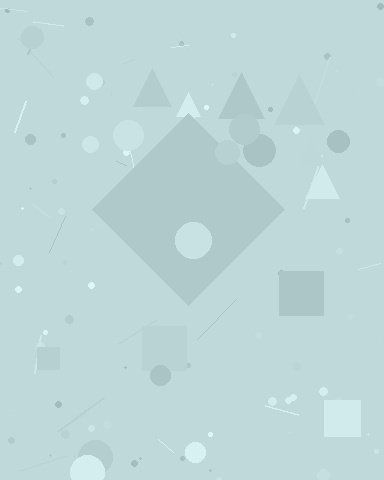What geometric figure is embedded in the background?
A diamond is embedded in the background.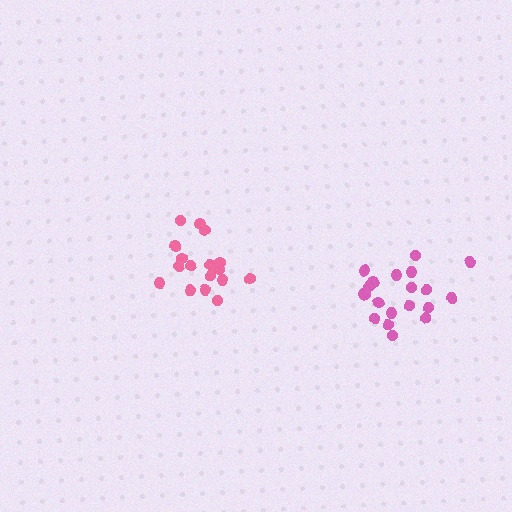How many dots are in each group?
Group 1: 18 dots, Group 2: 20 dots (38 total).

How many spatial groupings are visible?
There are 2 spatial groupings.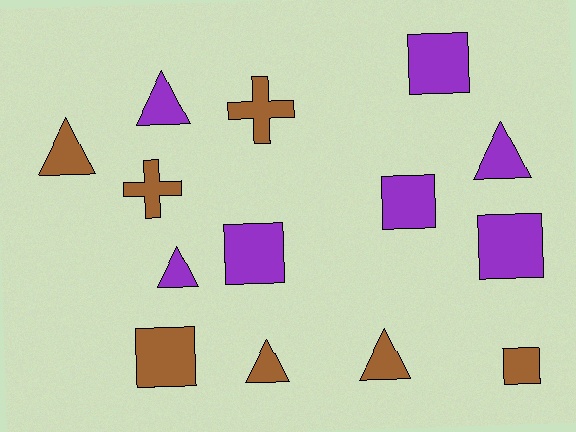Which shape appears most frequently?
Triangle, with 6 objects.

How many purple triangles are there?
There are 3 purple triangles.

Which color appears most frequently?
Brown, with 7 objects.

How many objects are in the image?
There are 14 objects.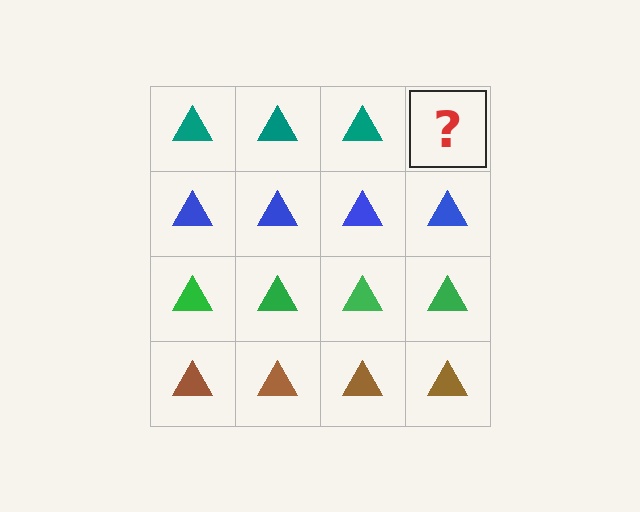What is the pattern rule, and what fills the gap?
The rule is that each row has a consistent color. The gap should be filled with a teal triangle.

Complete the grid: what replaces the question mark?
The question mark should be replaced with a teal triangle.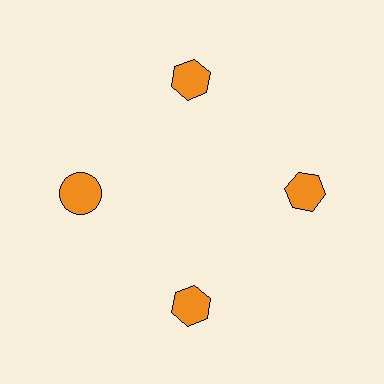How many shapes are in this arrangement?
There are 4 shapes arranged in a ring pattern.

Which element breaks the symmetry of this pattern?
The orange circle at roughly the 9 o'clock position breaks the symmetry. All other shapes are orange hexagons.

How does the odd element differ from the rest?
It has a different shape: circle instead of hexagon.